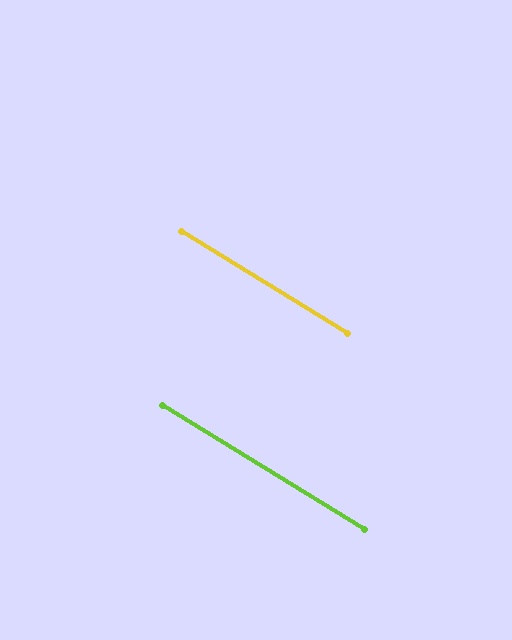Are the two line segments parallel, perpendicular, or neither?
Parallel — their directions differ by only 0.0°.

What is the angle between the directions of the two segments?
Approximately 0 degrees.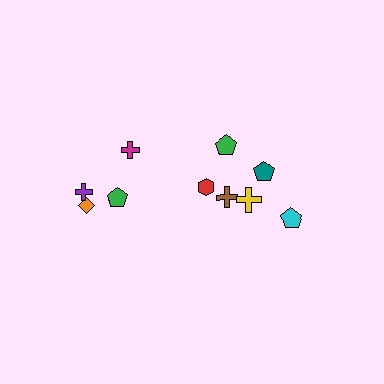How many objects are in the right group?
There are 6 objects.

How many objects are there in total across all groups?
There are 10 objects.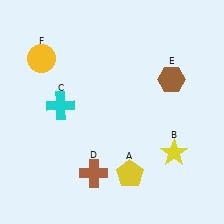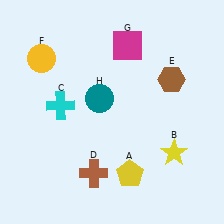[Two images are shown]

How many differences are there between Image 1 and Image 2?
There are 2 differences between the two images.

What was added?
A magenta square (G), a teal circle (H) were added in Image 2.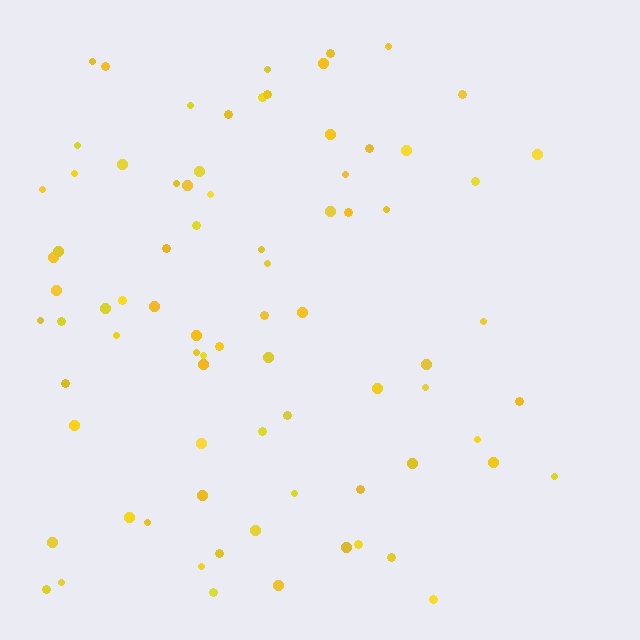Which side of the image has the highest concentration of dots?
The left.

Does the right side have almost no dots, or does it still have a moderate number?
Still a moderate number, just noticeably fewer than the left.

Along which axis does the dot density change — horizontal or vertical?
Horizontal.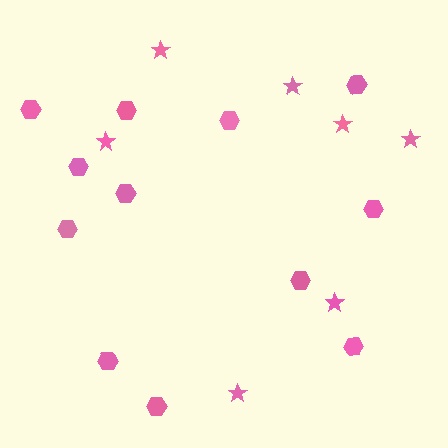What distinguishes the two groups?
There are 2 groups: one group of stars (7) and one group of hexagons (12).